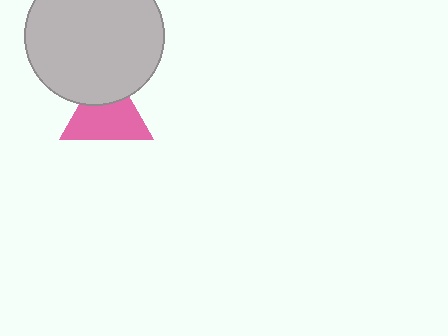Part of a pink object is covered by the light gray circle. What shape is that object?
It is a triangle.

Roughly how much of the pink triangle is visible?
Most of it is visible (roughly 68%).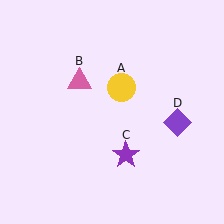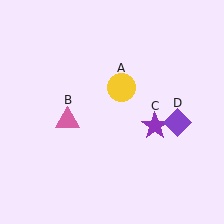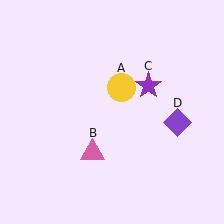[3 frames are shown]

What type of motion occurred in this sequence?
The pink triangle (object B), purple star (object C) rotated counterclockwise around the center of the scene.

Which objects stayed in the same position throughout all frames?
Yellow circle (object A) and purple diamond (object D) remained stationary.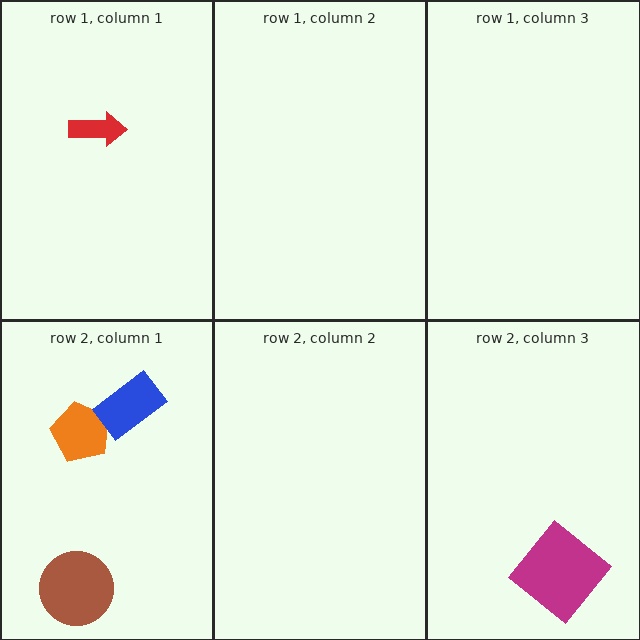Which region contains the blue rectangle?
The row 2, column 1 region.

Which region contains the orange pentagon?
The row 2, column 1 region.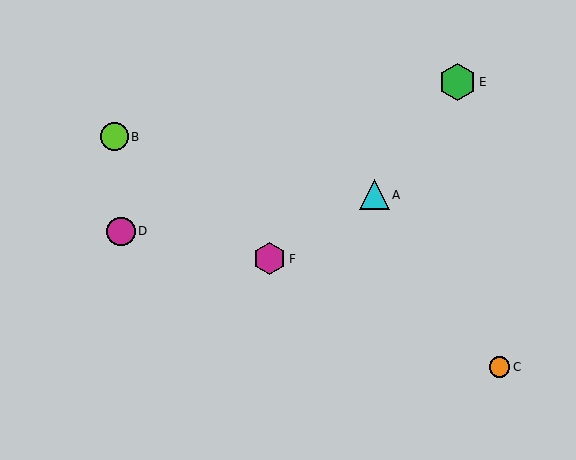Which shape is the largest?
The green hexagon (labeled E) is the largest.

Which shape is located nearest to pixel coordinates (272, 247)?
The magenta hexagon (labeled F) at (270, 259) is nearest to that location.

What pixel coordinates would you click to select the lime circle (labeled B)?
Click at (114, 137) to select the lime circle B.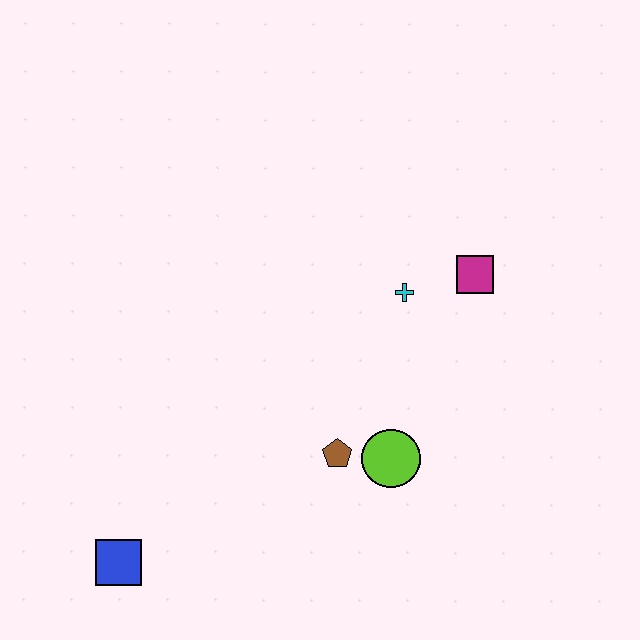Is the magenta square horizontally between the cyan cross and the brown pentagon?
No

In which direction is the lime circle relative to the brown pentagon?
The lime circle is to the right of the brown pentagon.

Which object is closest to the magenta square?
The cyan cross is closest to the magenta square.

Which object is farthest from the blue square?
The magenta square is farthest from the blue square.